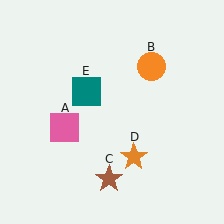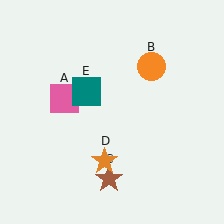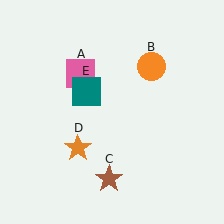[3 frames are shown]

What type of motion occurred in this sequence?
The pink square (object A), orange star (object D) rotated clockwise around the center of the scene.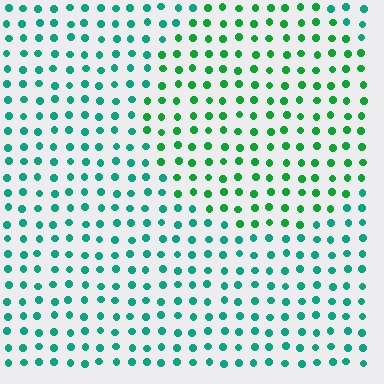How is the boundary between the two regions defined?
The boundary is defined purely by a slight shift in hue (about 32 degrees). Spacing, size, and orientation are identical on both sides.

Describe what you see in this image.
The image is filled with small teal elements in a uniform arrangement. A circle-shaped region is visible where the elements are tinted to a slightly different hue, forming a subtle color boundary.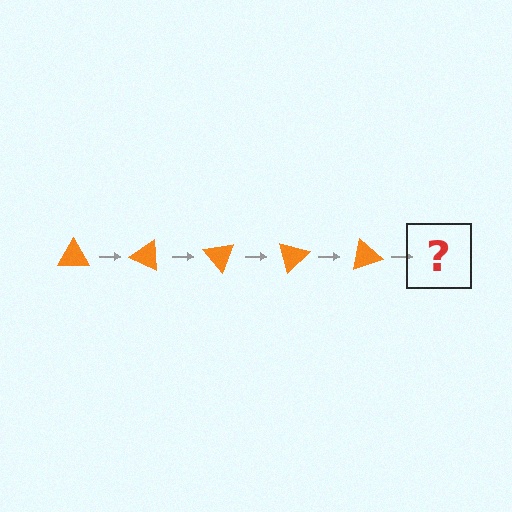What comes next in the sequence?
The next element should be an orange triangle rotated 125 degrees.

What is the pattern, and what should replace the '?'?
The pattern is that the triangle rotates 25 degrees each step. The '?' should be an orange triangle rotated 125 degrees.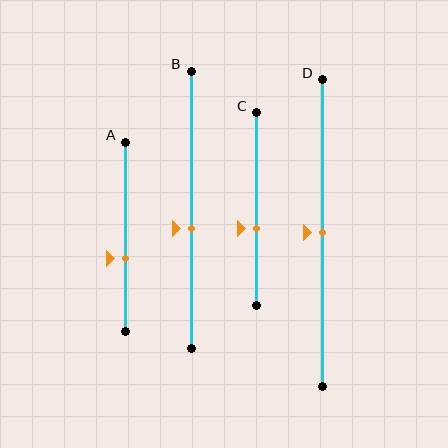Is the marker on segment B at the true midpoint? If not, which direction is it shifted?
No, the marker on segment B is shifted downward by about 7% of the segment length.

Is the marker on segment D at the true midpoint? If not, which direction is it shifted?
Yes, the marker on segment D is at the true midpoint.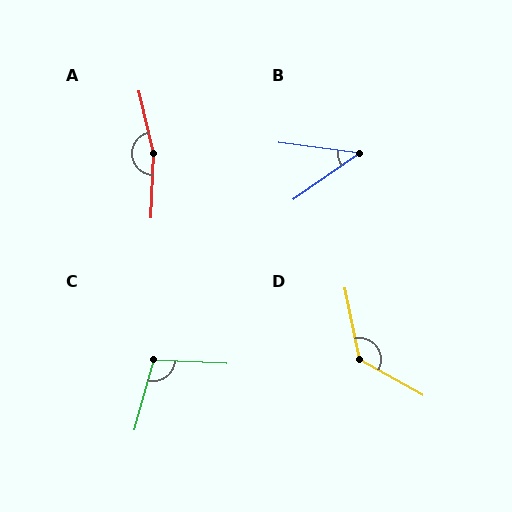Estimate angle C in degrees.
Approximately 103 degrees.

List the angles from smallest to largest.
B (43°), C (103°), D (131°), A (165°).